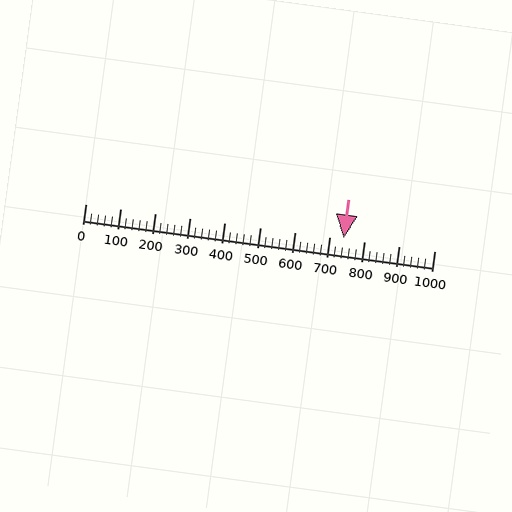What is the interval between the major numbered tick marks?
The major tick marks are spaced 100 units apart.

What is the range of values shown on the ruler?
The ruler shows values from 0 to 1000.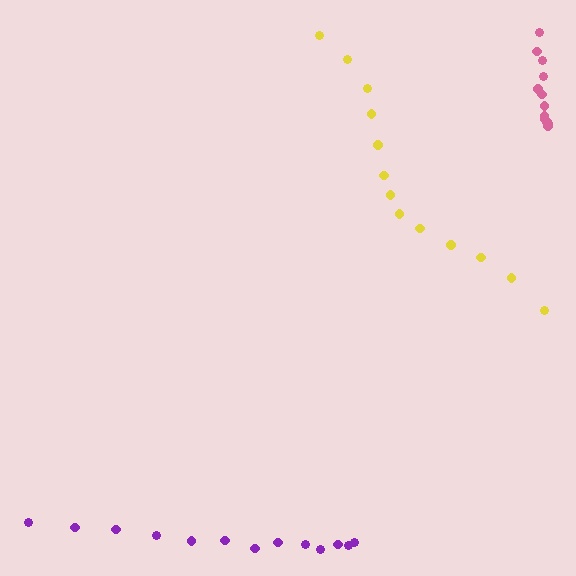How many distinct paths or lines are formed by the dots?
There are 3 distinct paths.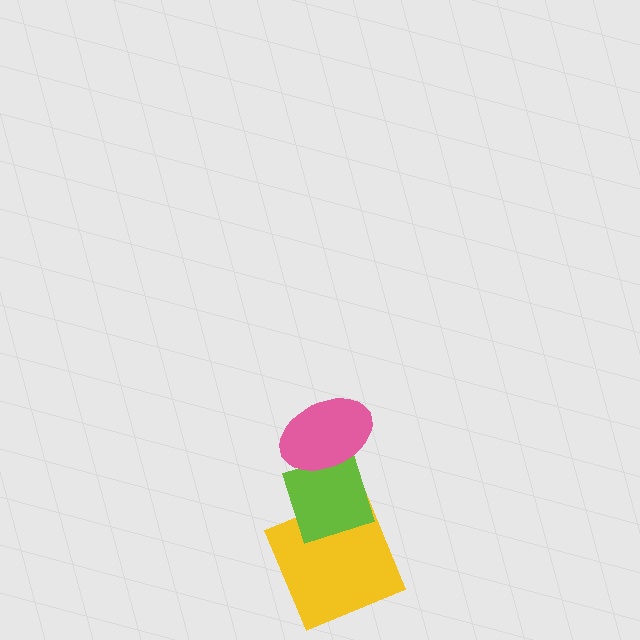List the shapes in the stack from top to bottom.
From top to bottom: the pink ellipse, the lime diamond, the yellow square.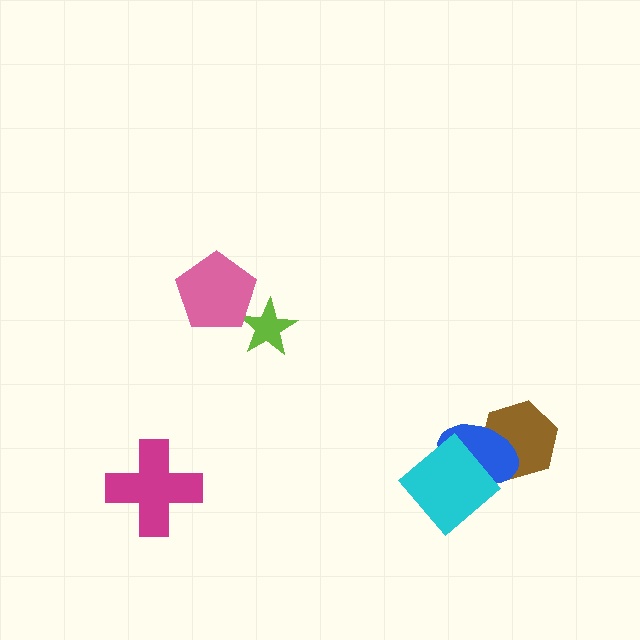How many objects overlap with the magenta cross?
0 objects overlap with the magenta cross.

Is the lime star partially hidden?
Yes, it is partially covered by another shape.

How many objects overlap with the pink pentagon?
1 object overlaps with the pink pentagon.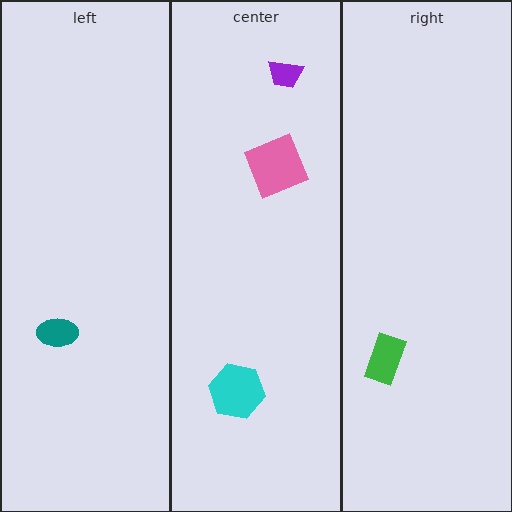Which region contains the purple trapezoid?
The center region.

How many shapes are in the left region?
1.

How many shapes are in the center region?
3.